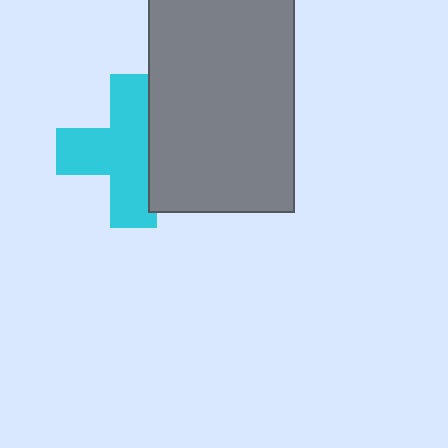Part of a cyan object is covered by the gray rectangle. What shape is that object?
It is a cross.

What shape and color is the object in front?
The object in front is a gray rectangle.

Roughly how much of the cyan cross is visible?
Most of it is visible (roughly 69%).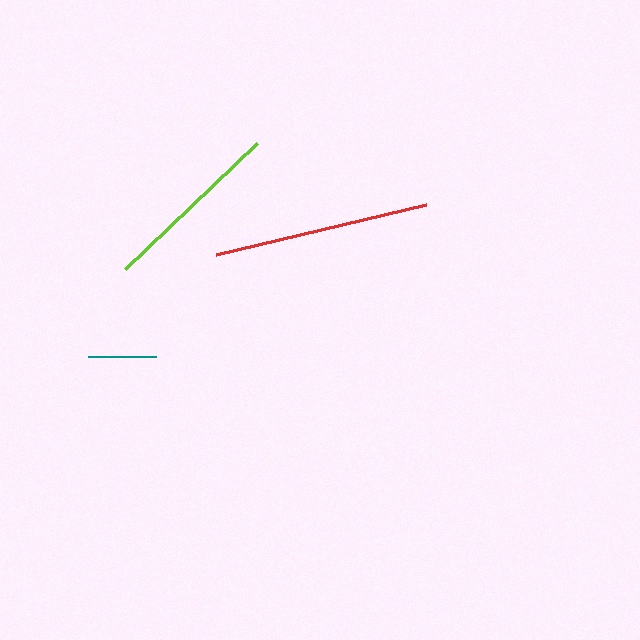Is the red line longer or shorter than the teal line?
The red line is longer than the teal line.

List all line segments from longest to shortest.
From longest to shortest: red, lime, teal.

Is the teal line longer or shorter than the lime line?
The lime line is longer than the teal line.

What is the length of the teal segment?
The teal segment is approximately 68 pixels long.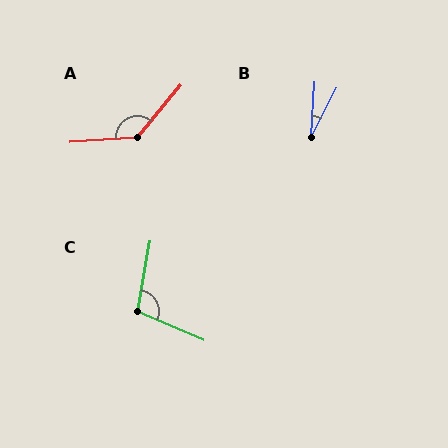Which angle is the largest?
A, at approximately 134 degrees.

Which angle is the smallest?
B, at approximately 24 degrees.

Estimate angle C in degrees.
Approximately 103 degrees.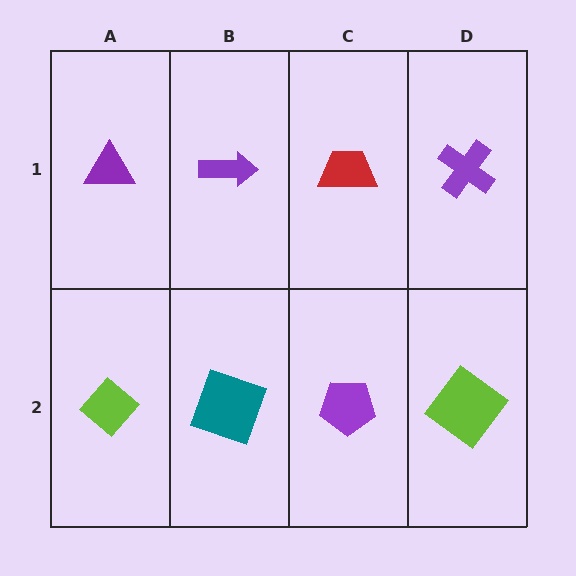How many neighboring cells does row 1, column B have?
3.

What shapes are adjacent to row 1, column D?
A lime diamond (row 2, column D), a red trapezoid (row 1, column C).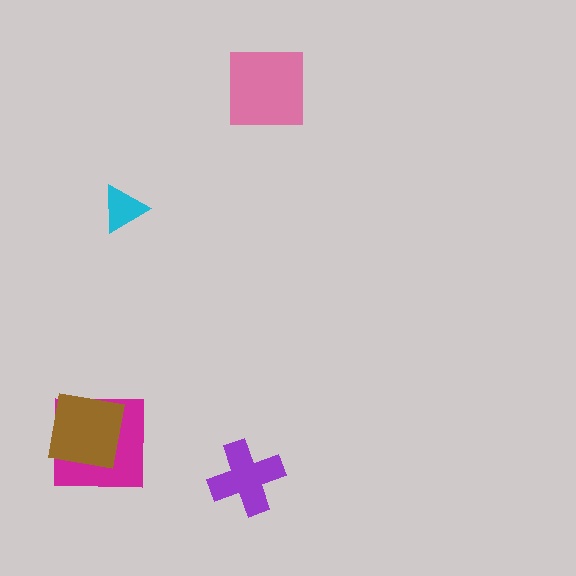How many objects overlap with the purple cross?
0 objects overlap with the purple cross.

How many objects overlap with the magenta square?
1 object overlaps with the magenta square.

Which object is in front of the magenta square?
The brown square is in front of the magenta square.